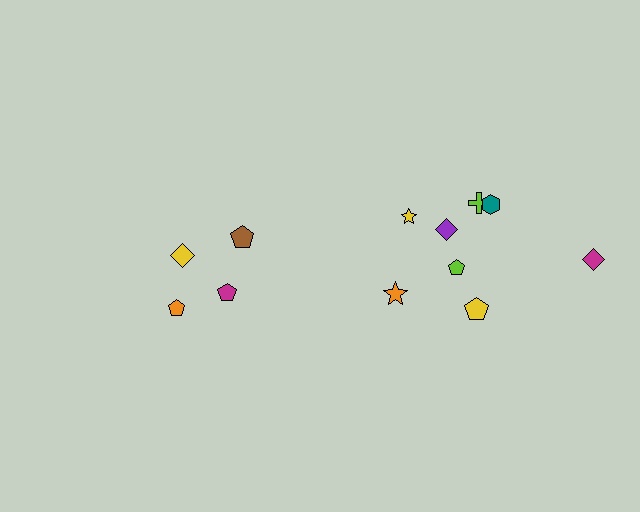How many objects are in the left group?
There are 4 objects.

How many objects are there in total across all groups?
There are 12 objects.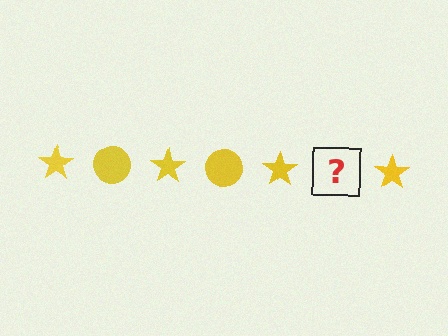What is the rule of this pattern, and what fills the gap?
The rule is that the pattern cycles through star, circle shapes in yellow. The gap should be filled with a yellow circle.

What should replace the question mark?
The question mark should be replaced with a yellow circle.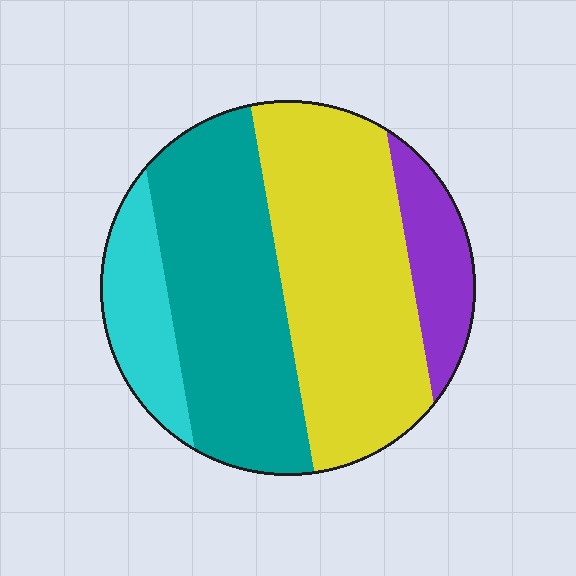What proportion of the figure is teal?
Teal takes up between a quarter and a half of the figure.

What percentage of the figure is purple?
Purple takes up about one eighth (1/8) of the figure.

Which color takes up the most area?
Yellow, at roughly 40%.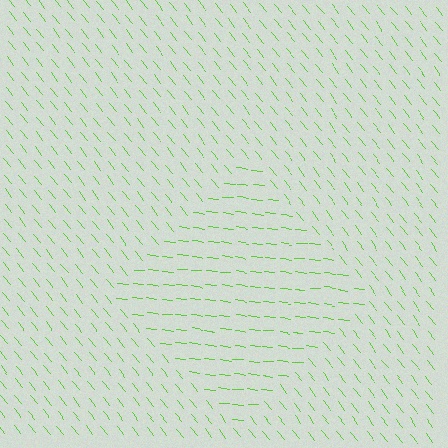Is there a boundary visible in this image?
Yes, there is a texture boundary formed by a change in line orientation.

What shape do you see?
I see a diamond.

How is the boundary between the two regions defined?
The boundary is defined purely by a change in line orientation (approximately 45 degrees difference). All lines are the same color and thickness.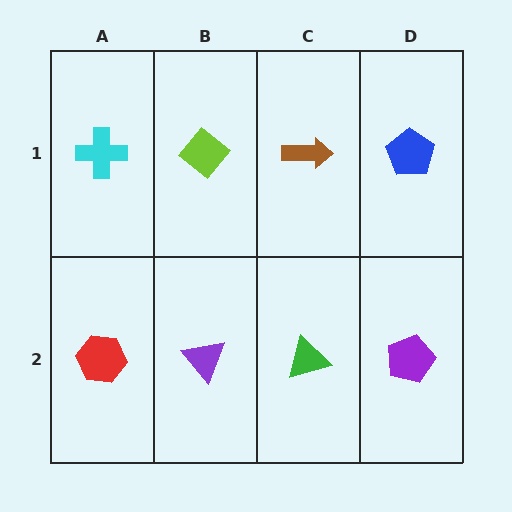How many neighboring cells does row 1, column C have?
3.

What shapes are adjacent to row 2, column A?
A cyan cross (row 1, column A), a purple triangle (row 2, column B).